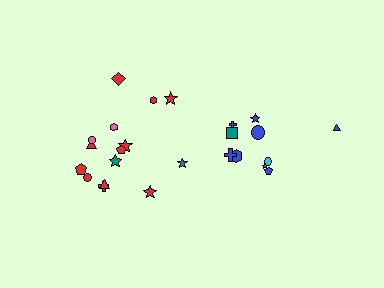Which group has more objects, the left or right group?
The left group.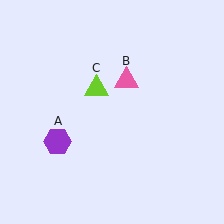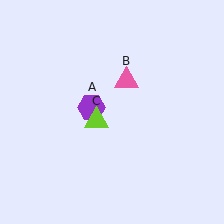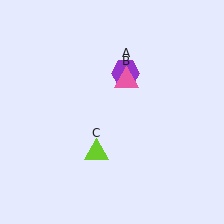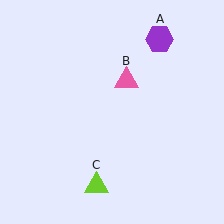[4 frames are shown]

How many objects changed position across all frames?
2 objects changed position: purple hexagon (object A), lime triangle (object C).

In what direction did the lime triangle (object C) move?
The lime triangle (object C) moved down.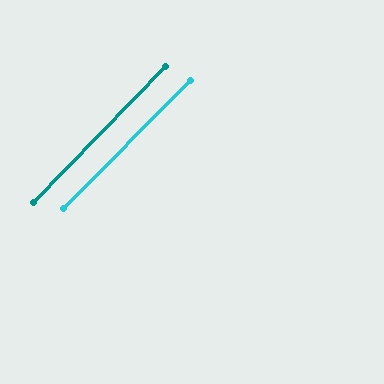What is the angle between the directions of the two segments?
Approximately 1 degree.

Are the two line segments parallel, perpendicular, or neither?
Parallel — their directions differ by only 0.8°.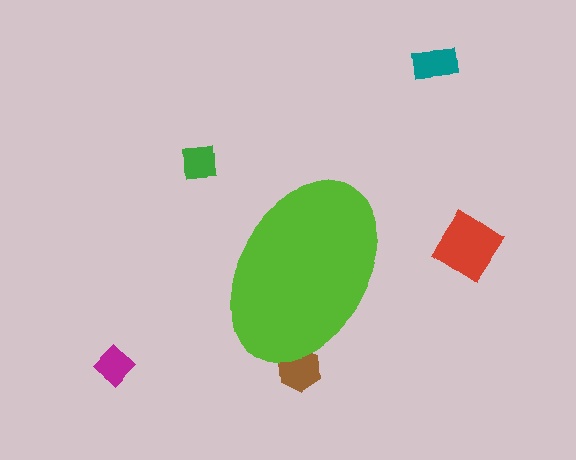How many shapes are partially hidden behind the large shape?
1 shape is partially hidden.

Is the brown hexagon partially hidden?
Yes, the brown hexagon is partially hidden behind the lime ellipse.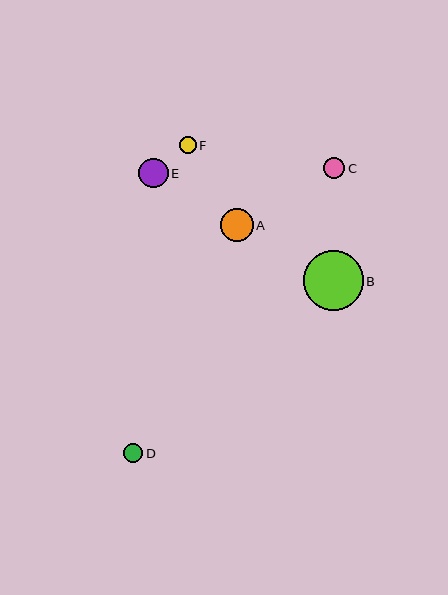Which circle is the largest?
Circle B is the largest with a size of approximately 60 pixels.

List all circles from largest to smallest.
From largest to smallest: B, A, E, C, D, F.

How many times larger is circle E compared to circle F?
Circle E is approximately 1.8 times the size of circle F.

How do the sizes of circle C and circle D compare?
Circle C and circle D are approximately the same size.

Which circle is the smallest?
Circle F is the smallest with a size of approximately 16 pixels.